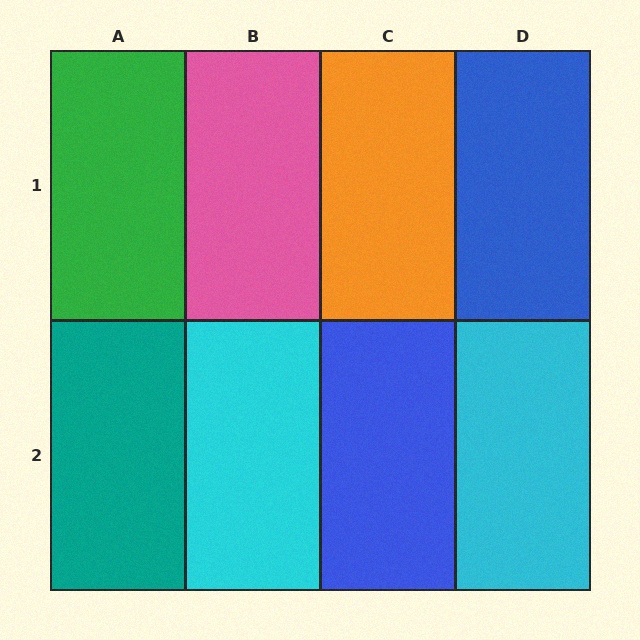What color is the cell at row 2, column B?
Cyan.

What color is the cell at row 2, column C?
Blue.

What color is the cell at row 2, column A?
Teal.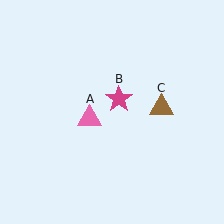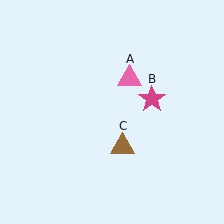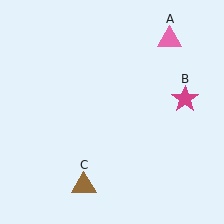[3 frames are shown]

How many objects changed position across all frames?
3 objects changed position: pink triangle (object A), magenta star (object B), brown triangle (object C).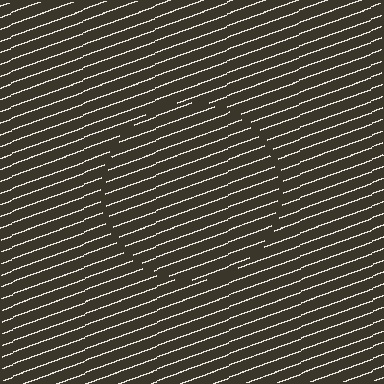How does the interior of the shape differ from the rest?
The interior of the shape contains the same grating, shifted by half a period — the contour is defined by the phase discontinuity where line-ends from the inner and outer gratings abut.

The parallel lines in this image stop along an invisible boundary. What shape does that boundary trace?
An illusory circle. The interior of the shape contains the same grating, shifted by half a period — the contour is defined by the phase discontinuity where line-ends from the inner and outer gratings abut.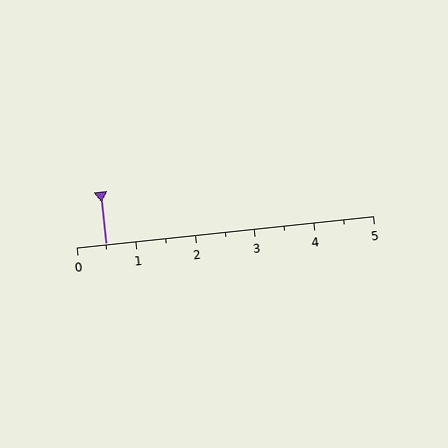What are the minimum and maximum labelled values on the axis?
The axis runs from 0 to 5.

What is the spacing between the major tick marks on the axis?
The major ticks are spaced 1 apart.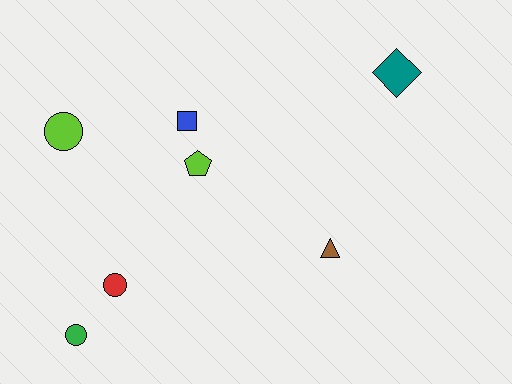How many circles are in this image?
There are 3 circles.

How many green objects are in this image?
There is 1 green object.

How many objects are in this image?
There are 7 objects.